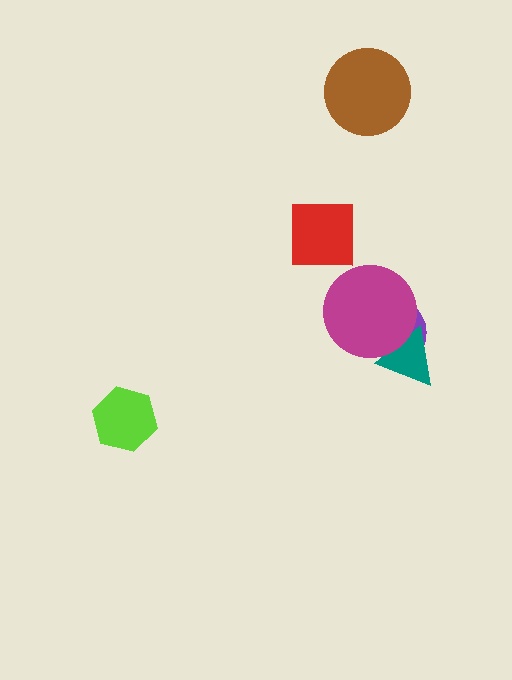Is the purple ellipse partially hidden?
Yes, it is partially covered by another shape.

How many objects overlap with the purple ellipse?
2 objects overlap with the purple ellipse.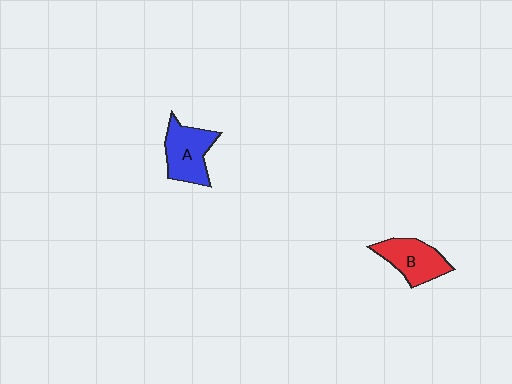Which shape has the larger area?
Shape A (blue).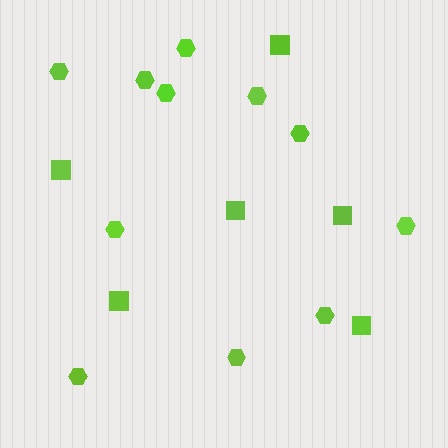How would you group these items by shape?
There are 2 groups: one group of squares (6) and one group of hexagons (11).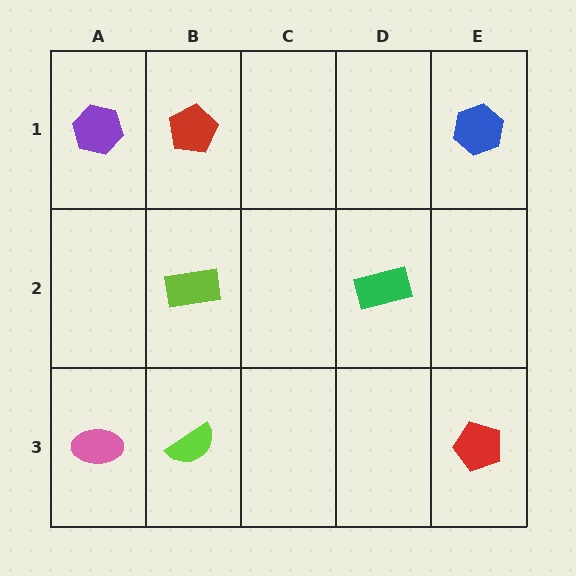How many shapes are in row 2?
2 shapes.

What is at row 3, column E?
A red pentagon.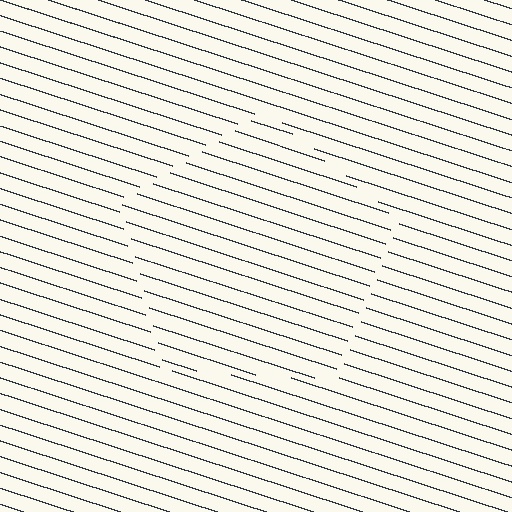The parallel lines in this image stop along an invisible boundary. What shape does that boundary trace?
An illusory pentagon. The interior of the shape contains the same grating, shifted by half a period — the contour is defined by the phase discontinuity where line-ends from the inner and outer gratings abut.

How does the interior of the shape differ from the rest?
The interior of the shape contains the same grating, shifted by half a period — the contour is defined by the phase discontinuity where line-ends from the inner and outer gratings abut.